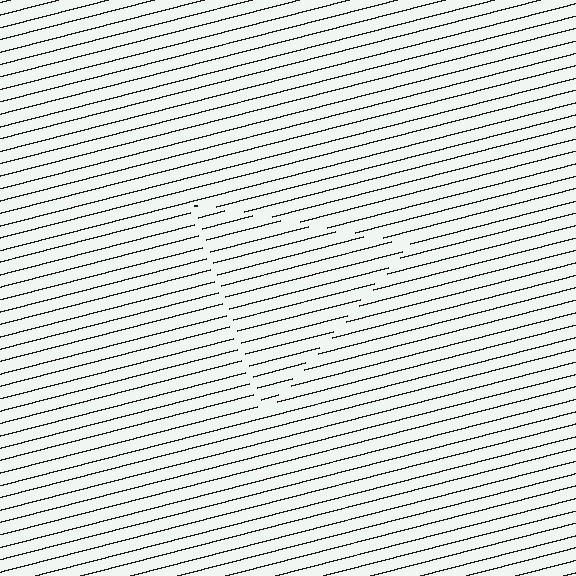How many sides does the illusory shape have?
3 sides — the line-ends trace a triangle.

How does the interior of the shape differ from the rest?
The interior of the shape contains the same grating, shifted by half a period — the contour is defined by the phase discontinuity where line-ends from the inner and outer gratings abut.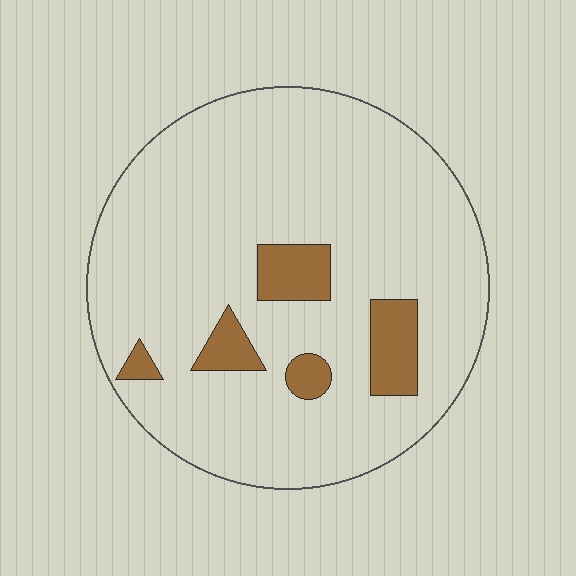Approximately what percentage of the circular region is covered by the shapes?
Approximately 10%.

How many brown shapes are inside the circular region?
5.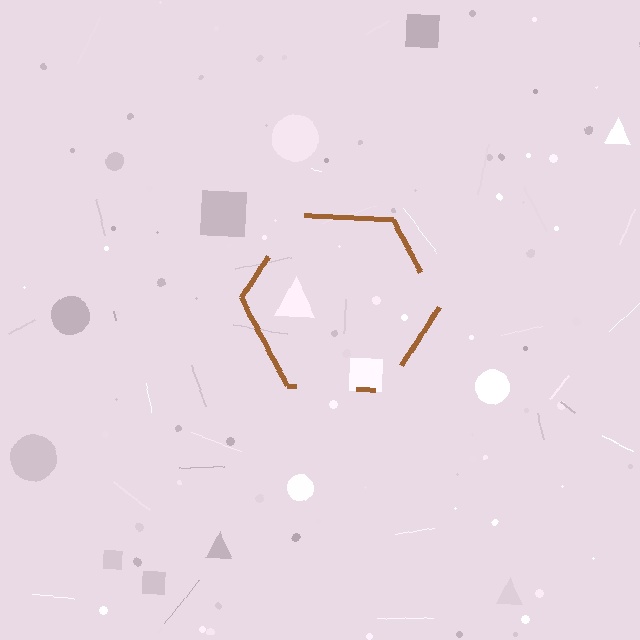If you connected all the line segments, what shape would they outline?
They would outline a hexagon.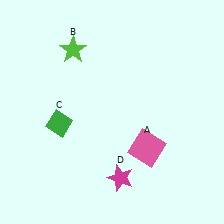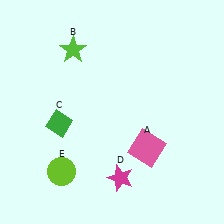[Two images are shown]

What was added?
A lime circle (E) was added in Image 2.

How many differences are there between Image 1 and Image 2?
There is 1 difference between the two images.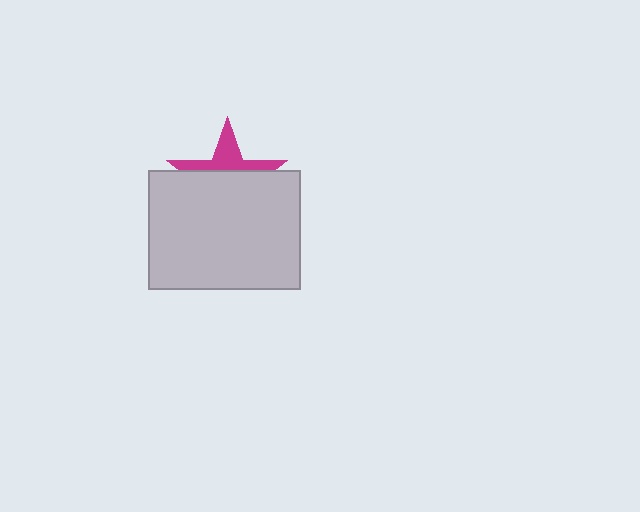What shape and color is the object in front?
The object in front is a light gray rectangle.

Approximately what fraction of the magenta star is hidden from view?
Roughly 64% of the magenta star is hidden behind the light gray rectangle.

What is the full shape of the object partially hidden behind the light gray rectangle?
The partially hidden object is a magenta star.